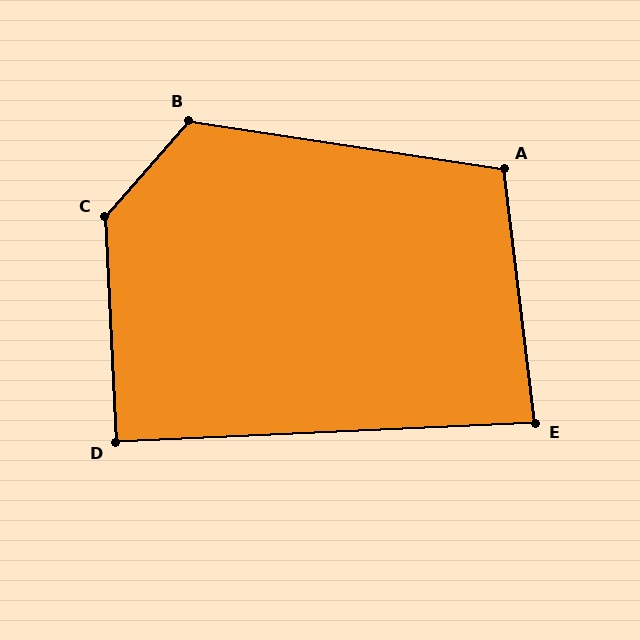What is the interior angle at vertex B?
Approximately 123 degrees (obtuse).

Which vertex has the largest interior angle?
C, at approximately 136 degrees.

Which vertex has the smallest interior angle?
E, at approximately 86 degrees.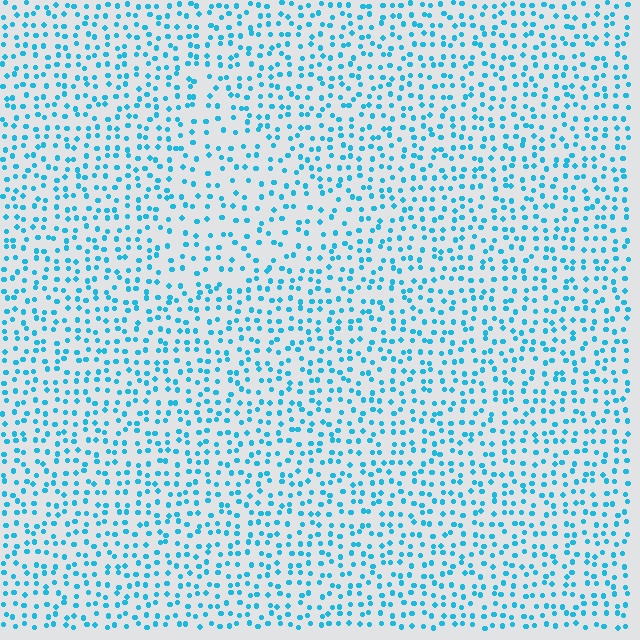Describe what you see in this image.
The image contains small cyan elements arranged at two different densities. A triangle-shaped region is visible where the elements are less densely packed than the surrounding area.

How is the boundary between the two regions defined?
The boundary is defined by a change in element density (approximately 1.5x ratio). All elements are the same color, size, and shape.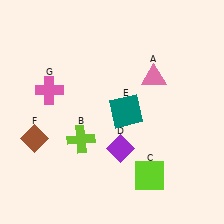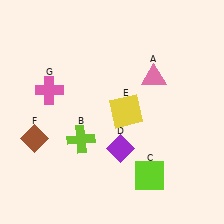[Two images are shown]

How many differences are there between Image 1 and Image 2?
There is 1 difference between the two images.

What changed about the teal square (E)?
In Image 1, E is teal. In Image 2, it changed to yellow.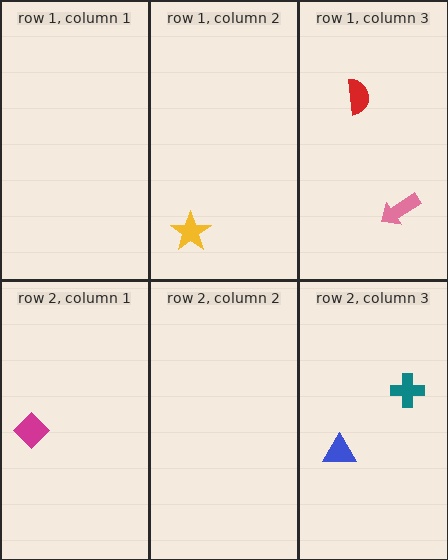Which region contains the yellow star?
The row 1, column 2 region.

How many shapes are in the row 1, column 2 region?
1.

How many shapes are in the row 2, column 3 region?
2.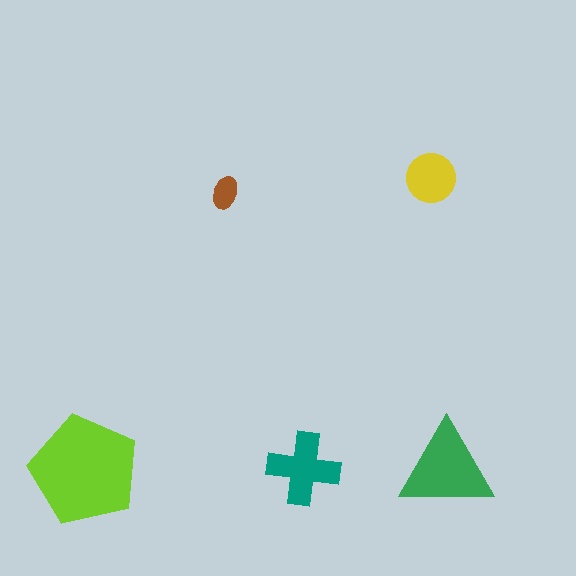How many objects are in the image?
There are 5 objects in the image.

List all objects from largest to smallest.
The lime pentagon, the green triangle, the teal cross, the yellow circle, the brown ellipse.